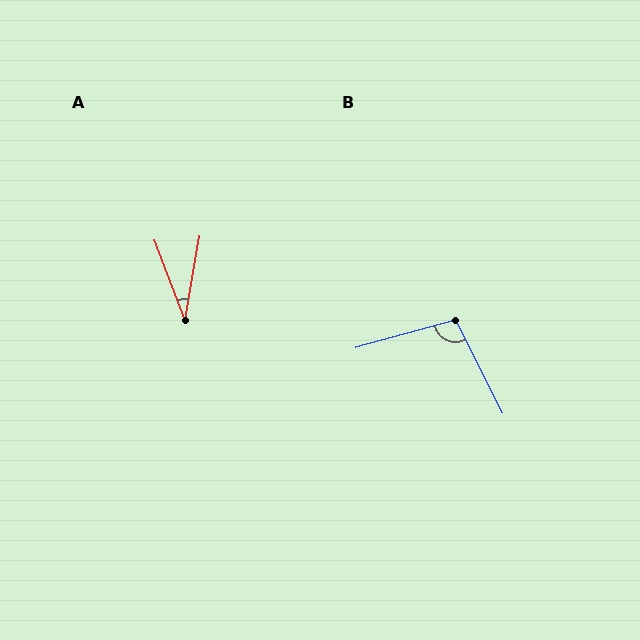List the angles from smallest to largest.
A (30°), B (102°).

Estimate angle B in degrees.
Approximately 102 degrees.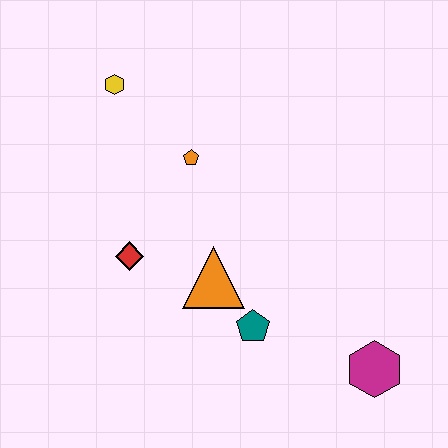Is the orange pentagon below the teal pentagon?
No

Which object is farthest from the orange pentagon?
The magenta hexagon is farthest from the orange pentagon.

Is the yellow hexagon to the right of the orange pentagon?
No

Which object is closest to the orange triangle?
The teal pentagon is closest to the orange triangle.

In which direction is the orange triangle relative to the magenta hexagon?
The orange triangle is to the left of the magenta hexagon.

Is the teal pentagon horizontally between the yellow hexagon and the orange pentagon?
No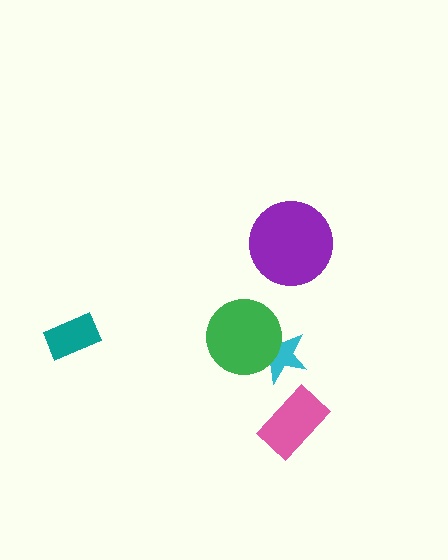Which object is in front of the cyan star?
The green circle is in front of the cyan star.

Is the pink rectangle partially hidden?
No, no other shape covers it.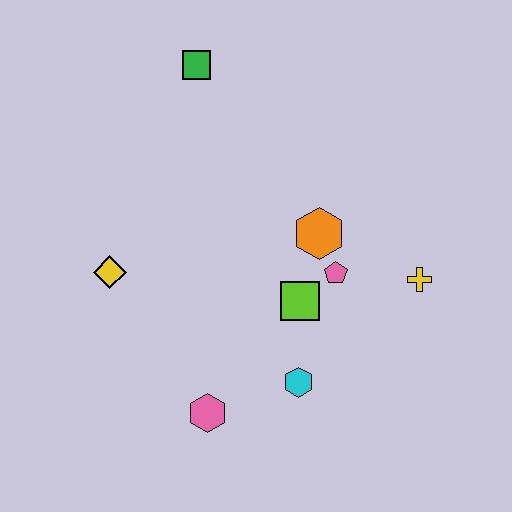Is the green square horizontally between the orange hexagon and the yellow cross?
No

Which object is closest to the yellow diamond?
The pink hexagon is closest to the yellow diamond.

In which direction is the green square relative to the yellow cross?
The green square is to the left of the yellow cross.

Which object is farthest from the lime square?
The green square is farthest from the lime square.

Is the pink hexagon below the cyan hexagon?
Yes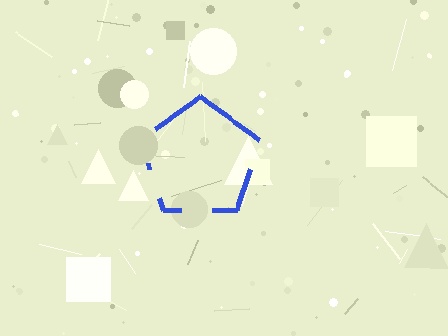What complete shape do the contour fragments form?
The contour fragments form a pentagon.